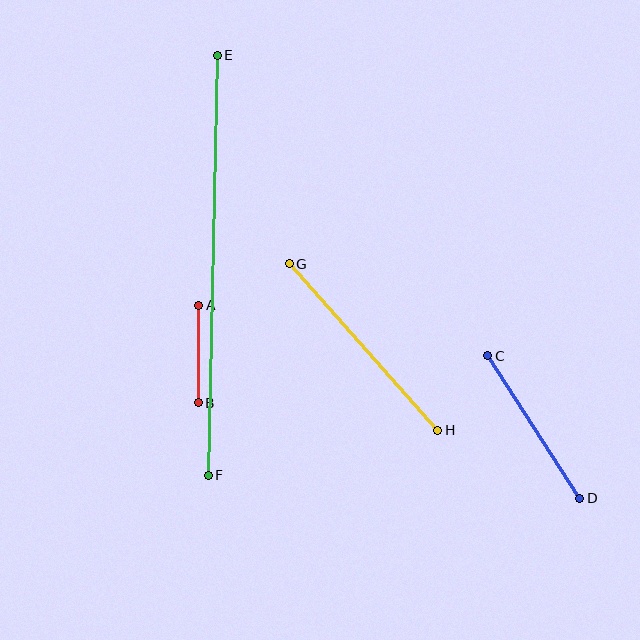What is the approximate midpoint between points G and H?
The midpoint is at approximately (364, 347) pixels.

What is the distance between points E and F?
The distance is approximately 420 pixels.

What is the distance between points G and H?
The distance is approximately 223 pixels.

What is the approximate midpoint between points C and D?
The midpoint is at approximately (534, 427) pixels.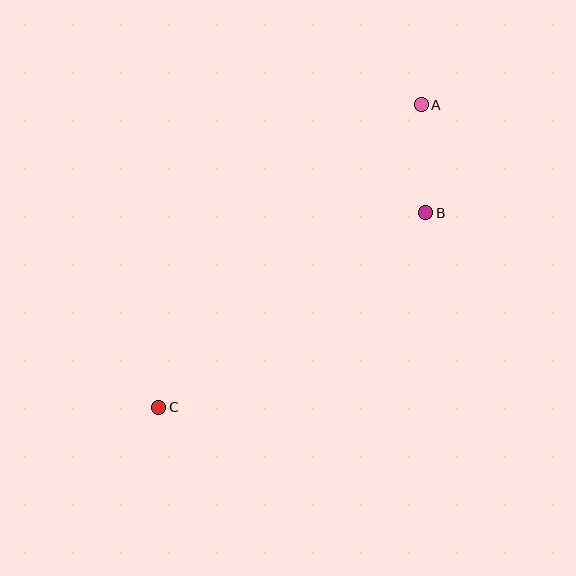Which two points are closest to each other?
Points A and B are closest to each other.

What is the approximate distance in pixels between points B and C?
The distance between B and C is approximately 330 pixels.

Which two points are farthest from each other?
Points A and C are farthest from each other.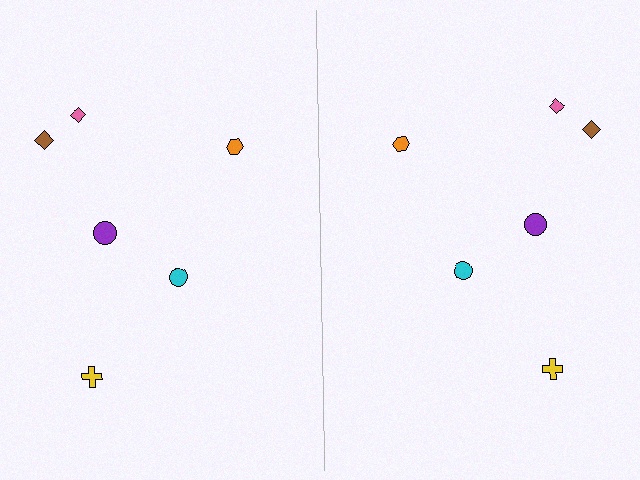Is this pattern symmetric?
Yes, this pattern has bilateral (reflection) symmetry.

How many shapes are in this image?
There are 12 shapes in this image.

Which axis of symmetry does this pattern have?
The pattern has a vertical axis of symmetry running through the center of the image.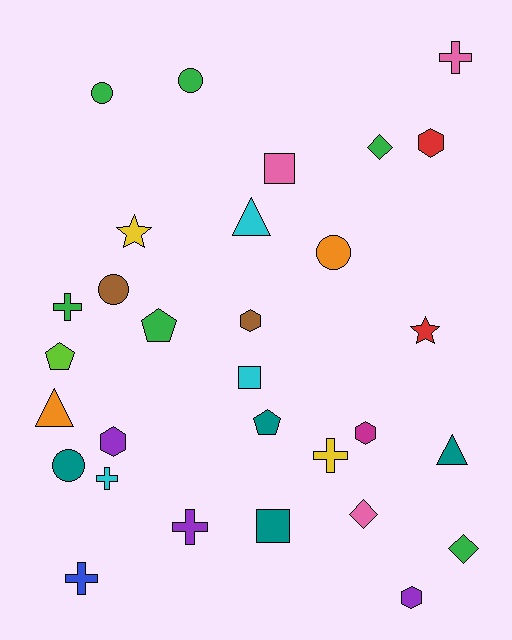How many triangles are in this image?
There are 3 triangles.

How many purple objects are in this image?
There are 3 purple objects.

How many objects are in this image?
There are 30 objects.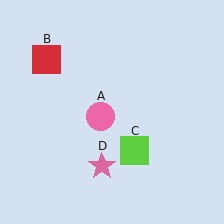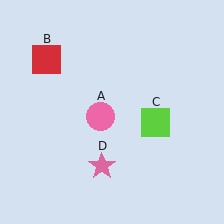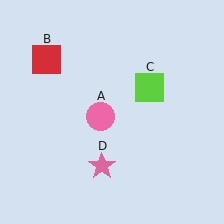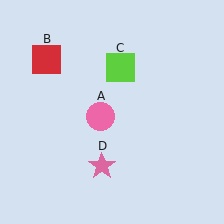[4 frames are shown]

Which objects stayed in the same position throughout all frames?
Pink circle (object A) and red square (object B) and pink star (object D) remained stationary.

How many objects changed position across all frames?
1 object changed position: lime square (object C).